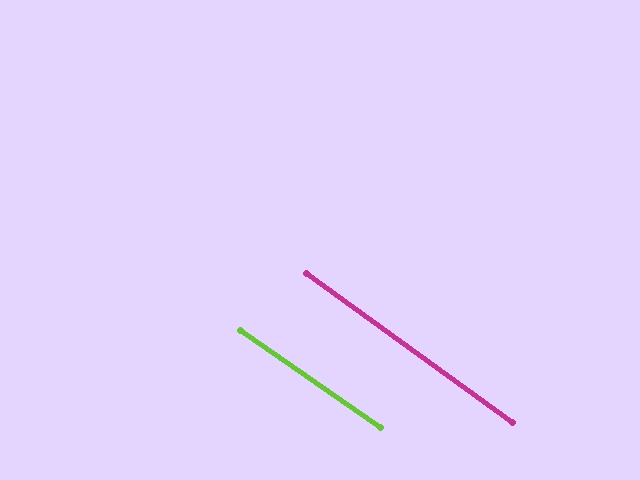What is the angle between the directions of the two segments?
Approximately 1 degree.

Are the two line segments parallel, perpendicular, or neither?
Parallel — their directions differ by only 1.1°.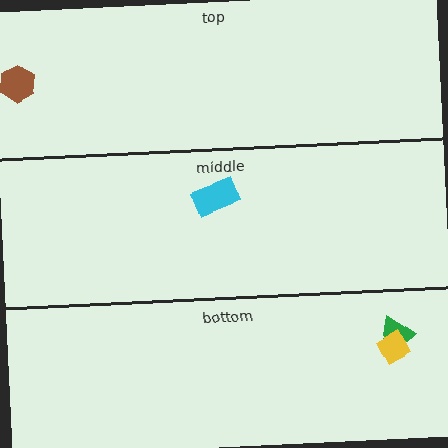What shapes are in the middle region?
The cyan rectangle.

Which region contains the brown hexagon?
The top region.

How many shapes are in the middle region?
1.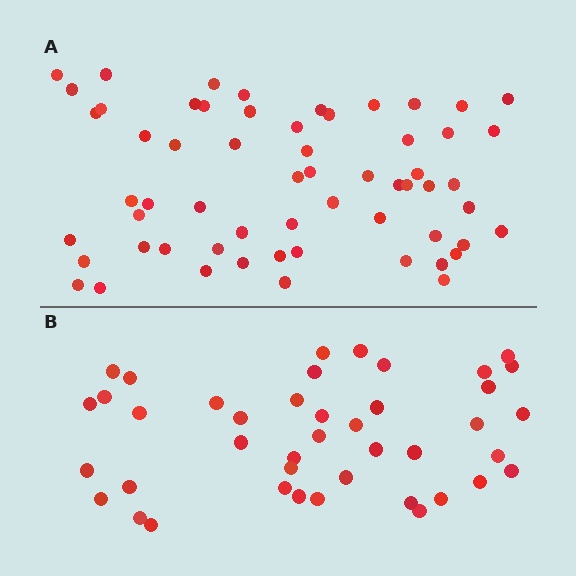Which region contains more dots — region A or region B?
Region A (the top region) has more dots.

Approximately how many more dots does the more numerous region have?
Region A has approximately 20 more dots than region B.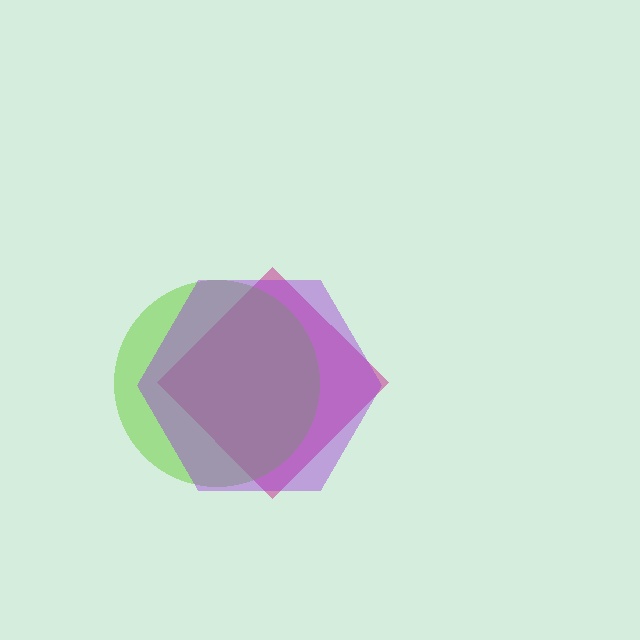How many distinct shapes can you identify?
There are 3 distinct shapes: a magenta diamond, a lime circle, a purple hexagon.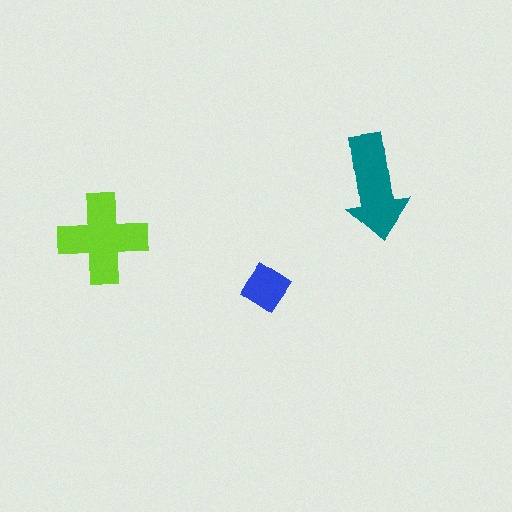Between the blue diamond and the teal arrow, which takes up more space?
The teal arrow.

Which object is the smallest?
The blue diamond.